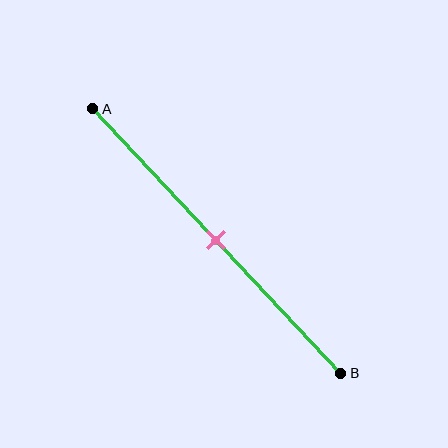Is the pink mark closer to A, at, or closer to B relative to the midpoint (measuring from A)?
The pink mark is approximately at the midpoint of segment AB.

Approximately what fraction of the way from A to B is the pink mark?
The pink mark is approximately 50% of the way from A to B.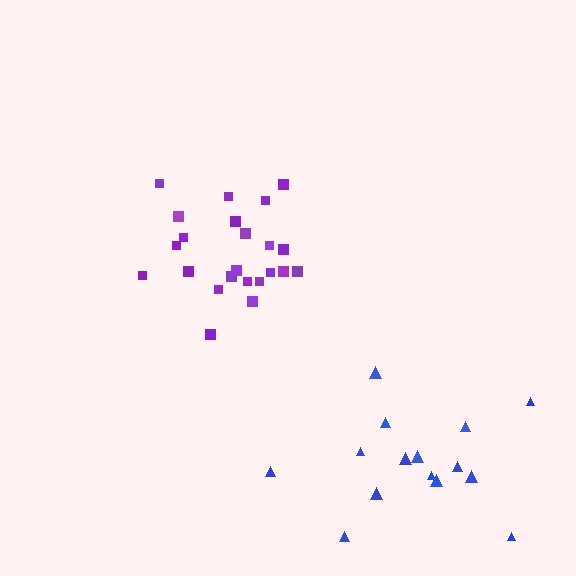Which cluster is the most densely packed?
Purple.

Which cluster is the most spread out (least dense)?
Blue.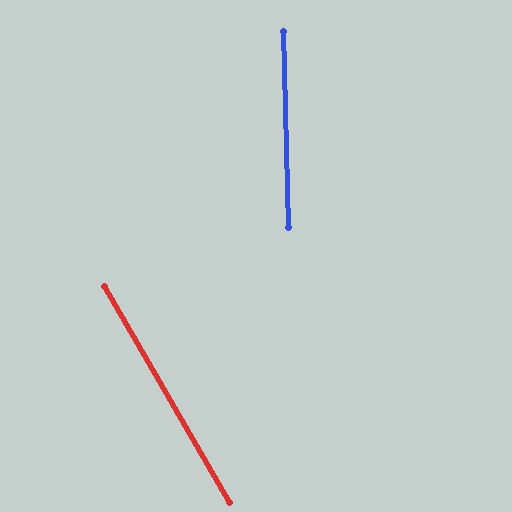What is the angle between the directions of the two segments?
Approximately 29 degrees.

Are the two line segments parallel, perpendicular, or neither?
Neither parallel nor perpendicular — they differ by about 29°.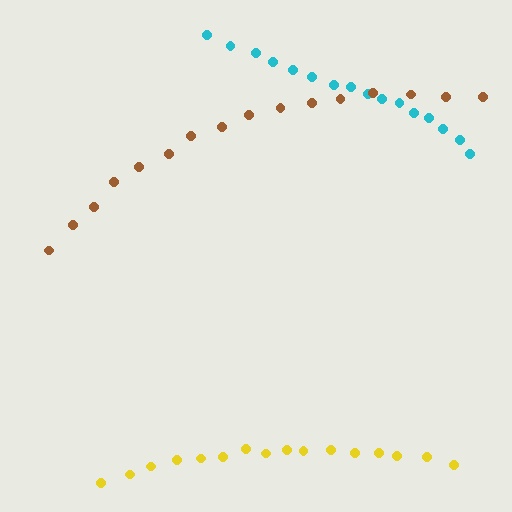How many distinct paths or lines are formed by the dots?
There are 3 distinct paths.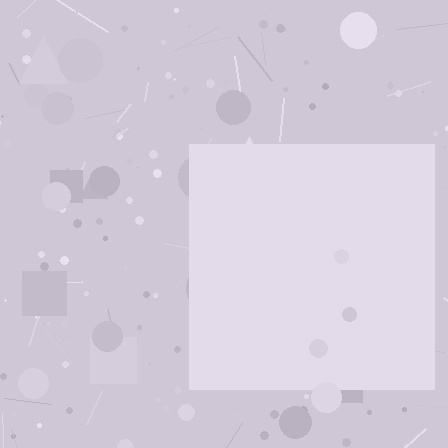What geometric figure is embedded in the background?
A square is embedded in the background.